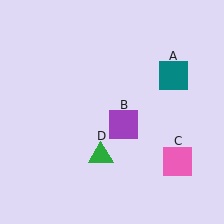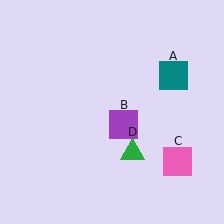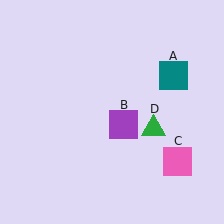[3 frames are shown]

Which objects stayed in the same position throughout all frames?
Teal square (object A) and purple square (object B) and pink square (object C) remained stationary.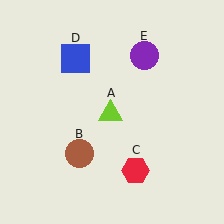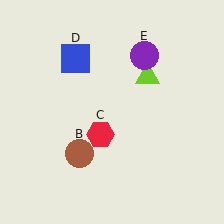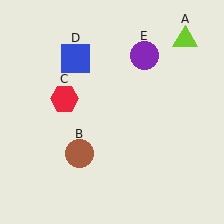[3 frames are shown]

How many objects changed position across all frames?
2 objects changed position: lime triangle (object A), red hexagon (object C).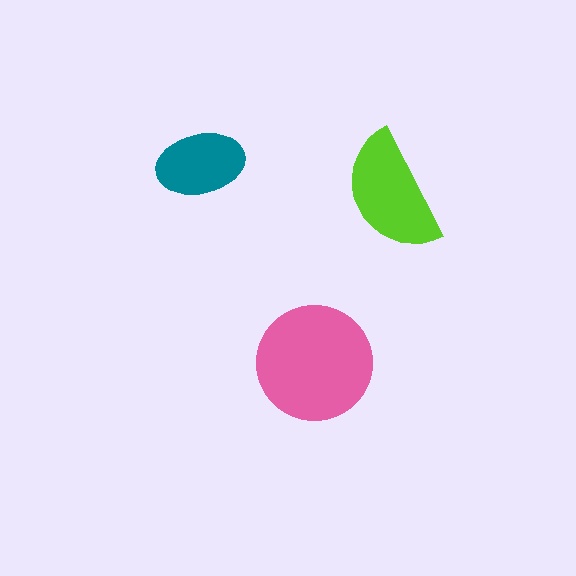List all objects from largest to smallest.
The pink circle, the lime semicircle, the teal ellipse.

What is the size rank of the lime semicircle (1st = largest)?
2nd.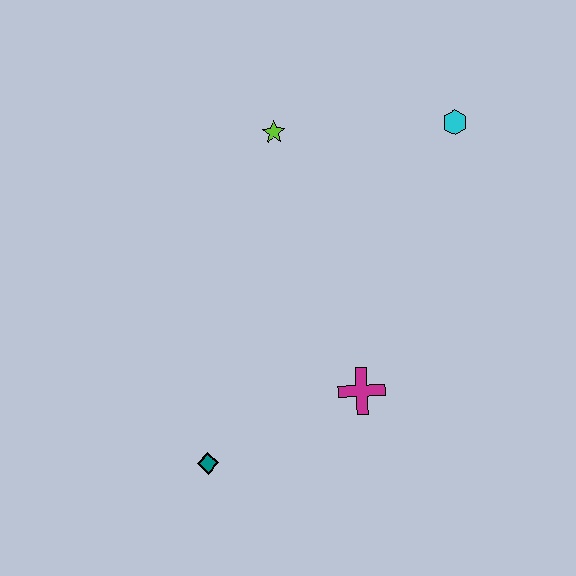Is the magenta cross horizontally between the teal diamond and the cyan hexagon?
Yes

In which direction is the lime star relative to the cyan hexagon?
The lime star is to the left of the cyan hexagon.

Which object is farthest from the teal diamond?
The cyan hexagon is farthest from the teal diamond.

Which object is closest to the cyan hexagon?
The lime star is closest to the cyan hexagon.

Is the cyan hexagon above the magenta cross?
Yes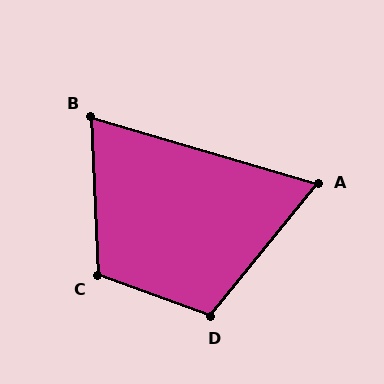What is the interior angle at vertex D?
Approximately 109 degrees (obtuse).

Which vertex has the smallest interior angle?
A, at approximately 67 degrees.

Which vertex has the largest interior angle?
C, at approximately 113 degrees.